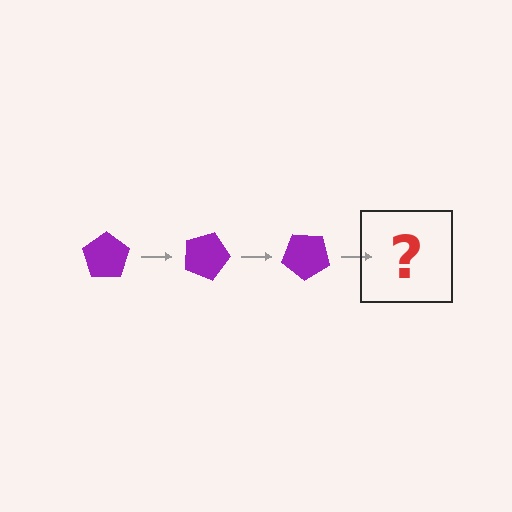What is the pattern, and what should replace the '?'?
The pattern is that the pentagon rotates 20 degrees each step. The '?' should be a purple pentagon rotated 60 degrees.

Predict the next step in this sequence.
The next step is a purple pentagon rotated 60 degrees.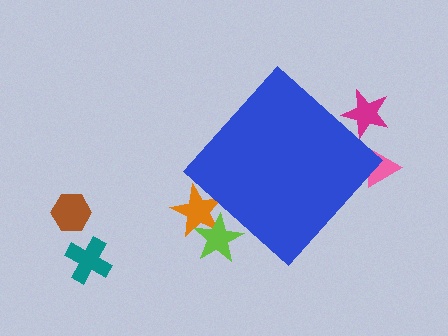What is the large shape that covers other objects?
A blue diamond.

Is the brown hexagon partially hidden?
No, the brown hexagon is fully visible.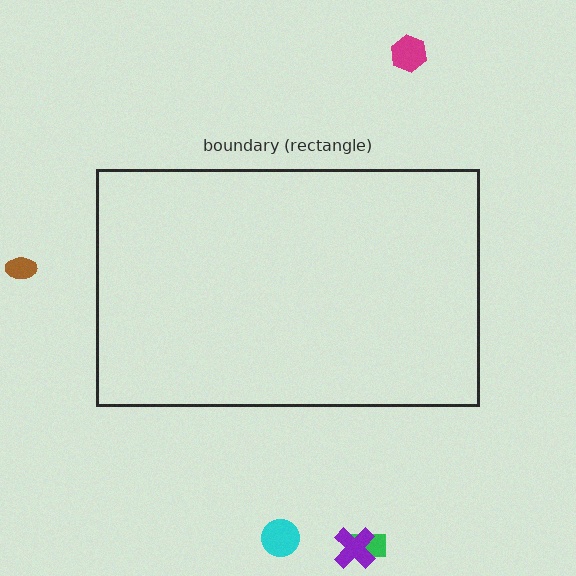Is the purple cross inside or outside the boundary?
Outside.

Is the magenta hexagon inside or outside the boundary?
Outside.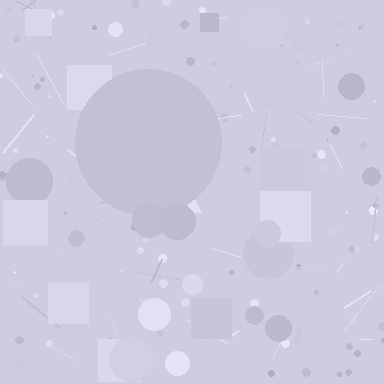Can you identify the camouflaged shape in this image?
The camouflaged shape is a circle.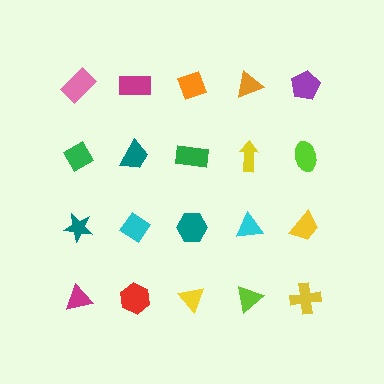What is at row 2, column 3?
A green rectangle.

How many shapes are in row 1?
5 shapes.